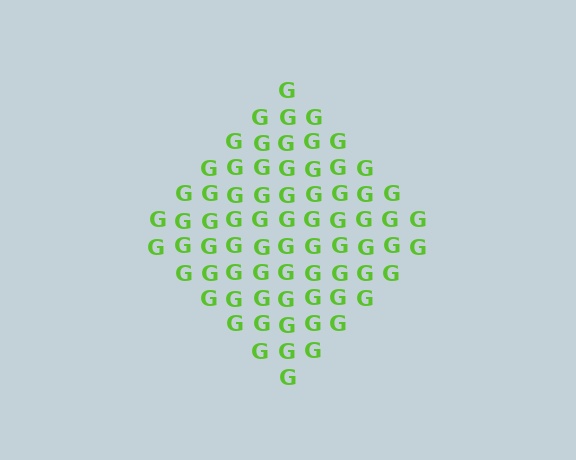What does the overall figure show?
The overall figure shows a diamond.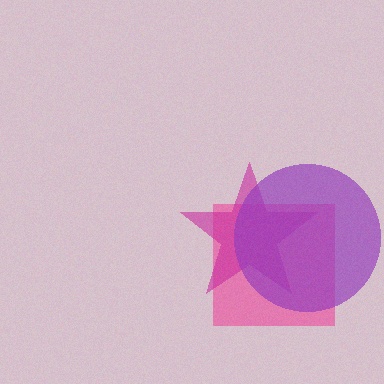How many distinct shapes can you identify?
There are 3 distinct shapes: a pink square, a magenta star, a purple circle.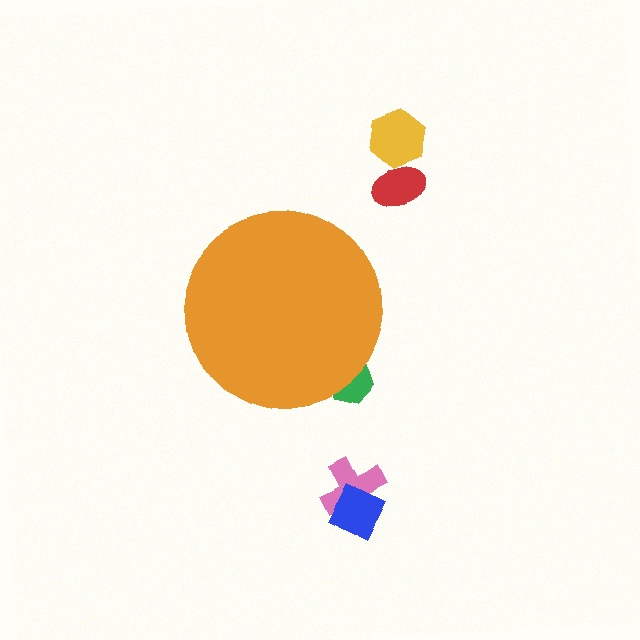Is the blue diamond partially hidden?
No, the blue diamond is fully visible.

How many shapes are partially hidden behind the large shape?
1 shape is partially hidden.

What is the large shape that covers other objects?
An orange circle.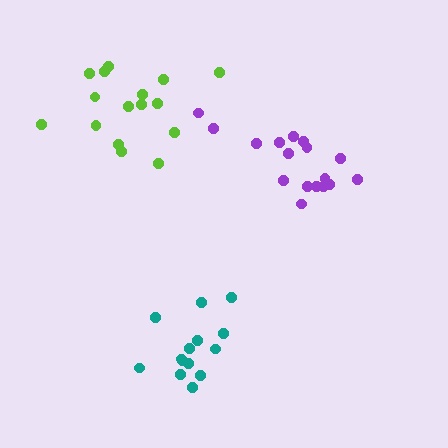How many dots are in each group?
Group 1: 18 dots, Group 2: 14 dots, Group 3: 16 dots (48 total).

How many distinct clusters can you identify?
There are 3 distinct clusters.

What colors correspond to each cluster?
The clusters are colored: purple, teal, lime.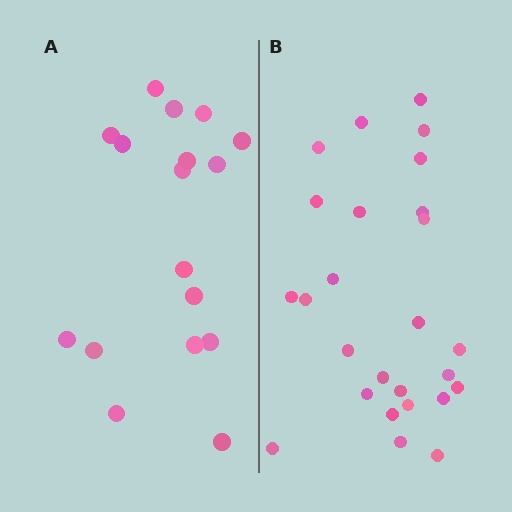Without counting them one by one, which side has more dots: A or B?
Region B (the right region) has more dots.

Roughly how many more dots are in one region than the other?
Region B has roughly 8 or so more dots than region A.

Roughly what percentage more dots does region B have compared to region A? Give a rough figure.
About 55% more.